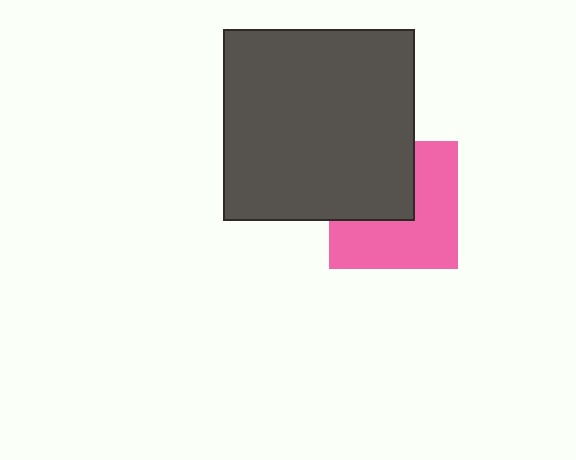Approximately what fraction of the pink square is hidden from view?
Roughly 42% of the pink square is hidden behind the dark gray square.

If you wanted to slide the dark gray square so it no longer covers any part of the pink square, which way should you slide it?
Slide it toward the upper-left — that is the most direct way to separate the two shapes.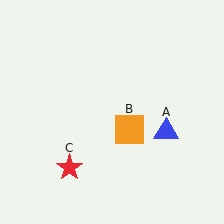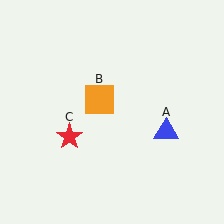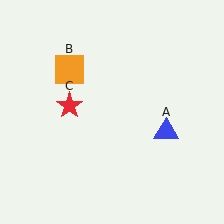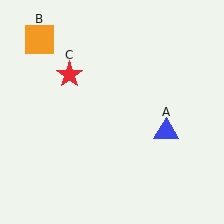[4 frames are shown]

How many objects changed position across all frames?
2 objects changed position: orange square (object B), red star (object C).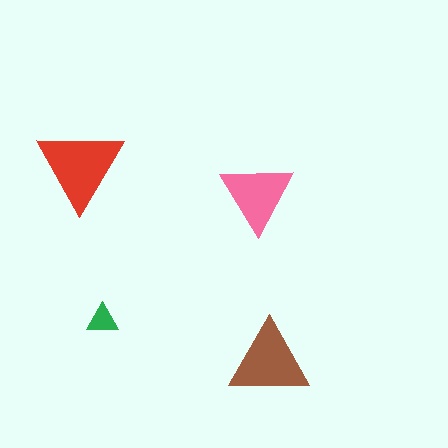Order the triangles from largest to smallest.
the red one, the brown one, the pink one, the green one.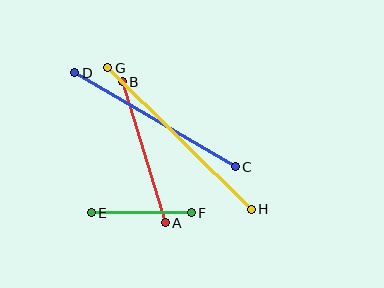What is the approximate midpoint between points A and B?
The midpoint is at approximately (144, 152) pixels.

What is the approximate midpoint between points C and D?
The midpoint is at approximately (155, 120) pixels.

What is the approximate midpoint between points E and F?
The midpoint is at approximately (141, 213) pixels.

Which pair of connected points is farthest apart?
Points G and H are farthest apart.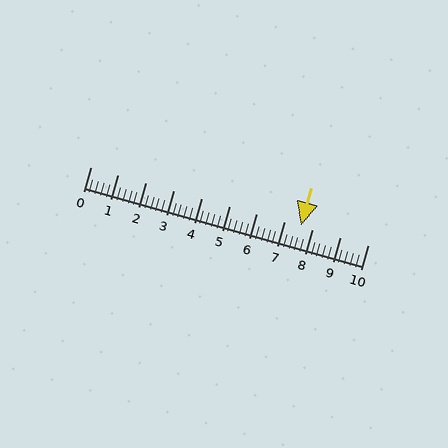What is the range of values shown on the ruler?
The ruler shows values from 0 to 10.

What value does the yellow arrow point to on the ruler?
The yellow arrow points to approximately 7.6.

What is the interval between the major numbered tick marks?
The major tick marks are spaced 1 units apart.